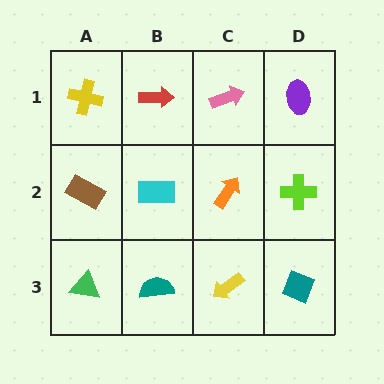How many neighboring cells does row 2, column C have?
4.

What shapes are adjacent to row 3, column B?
A cyan rectangle (row 2, column B), a green triangle (row 3, column A), a yellow arrow (row 3, column C).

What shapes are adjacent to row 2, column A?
A yellow cross (row 1, column A), a green triangle (row 3, column A), a cyan rectangle (row 2, column B).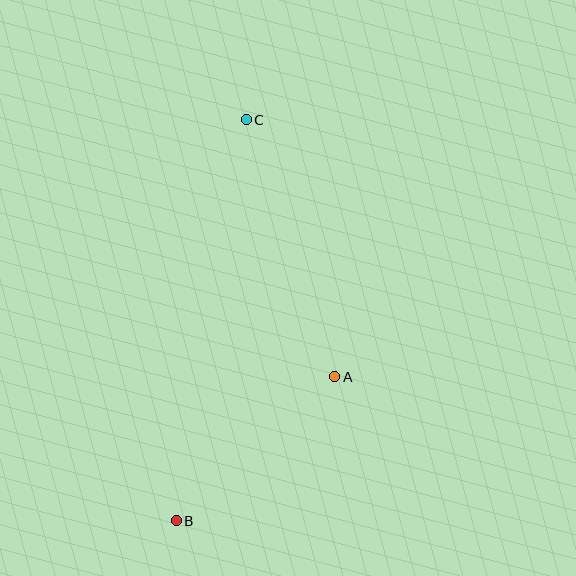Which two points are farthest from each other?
Points B and C are farthest from each other.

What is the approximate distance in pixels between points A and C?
The distance between A and C is approximately 272 pixels.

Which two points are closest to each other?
Points A and B are closest to each other.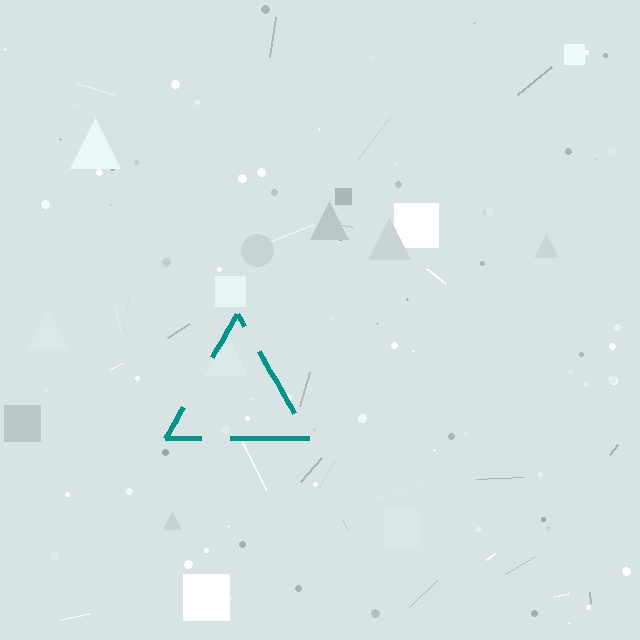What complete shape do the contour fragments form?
The contour fragments form a triangle.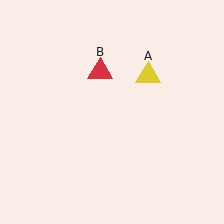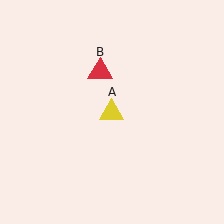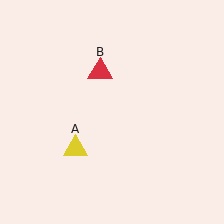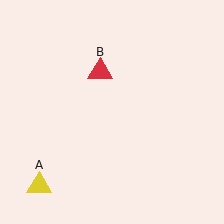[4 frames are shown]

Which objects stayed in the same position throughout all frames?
Red triangle (object B) remained stationary.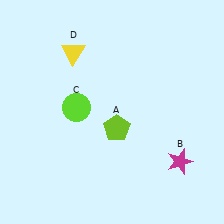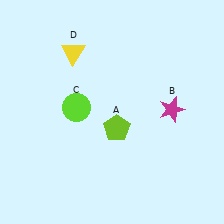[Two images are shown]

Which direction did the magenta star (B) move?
The magenta star (B) moved up.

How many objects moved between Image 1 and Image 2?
1 object moved between the two images.